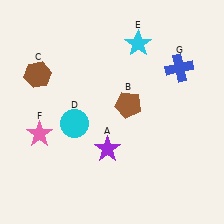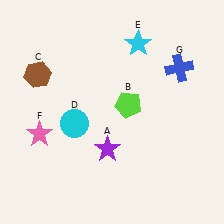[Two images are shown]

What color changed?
The pentagon (B) changed from brown in Image 1 to lime in Image 2.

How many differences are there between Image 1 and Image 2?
There is 1 difference between the two images.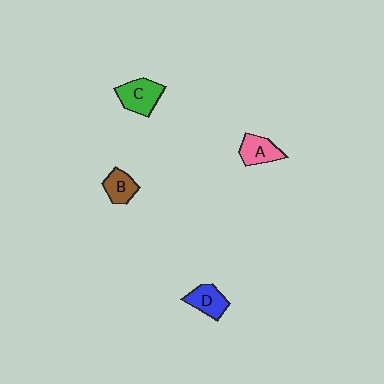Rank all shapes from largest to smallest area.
From largest to smallest: C (green), D (blue), A (pink), B (brown).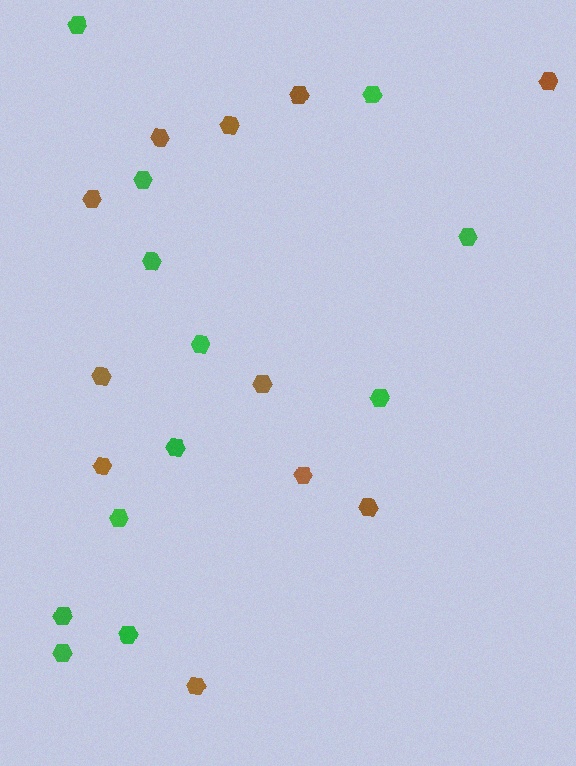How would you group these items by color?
There are 2 groups: one group of brown hexagons (11) and one group of green hexagons (12).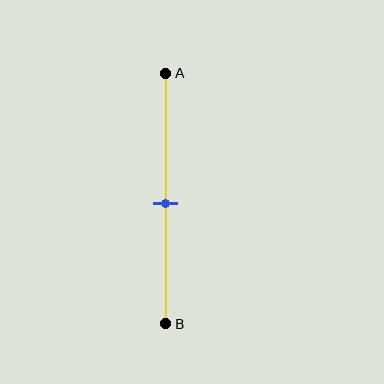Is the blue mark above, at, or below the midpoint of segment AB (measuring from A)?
The blue mark is approximately at the midpoint of segment AB.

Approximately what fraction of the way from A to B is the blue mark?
The blue mark is approximately 50% of the way from A to B.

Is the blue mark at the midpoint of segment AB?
Yes, the mark is approximately at the midpoint.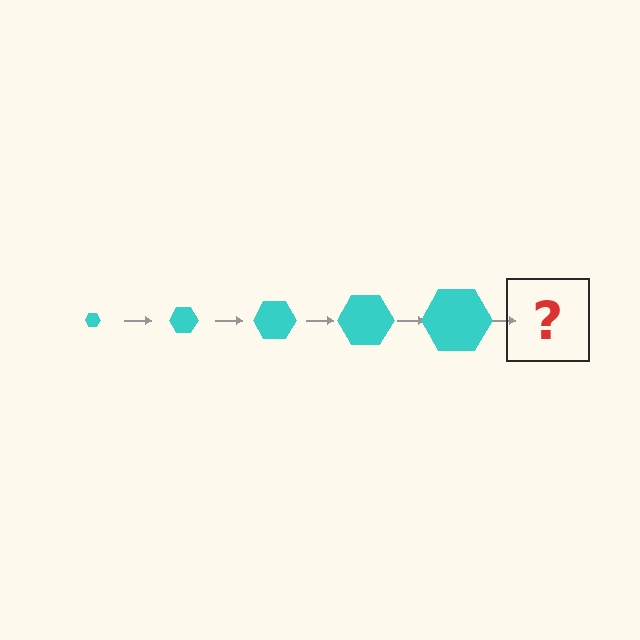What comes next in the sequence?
The next element should be a cyan hexagon, larger than the previous one.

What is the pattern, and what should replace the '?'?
The pattern is that the hexagon gets progressively larger each step. The '?' should be a cyan hexagon, larger than the previous one.